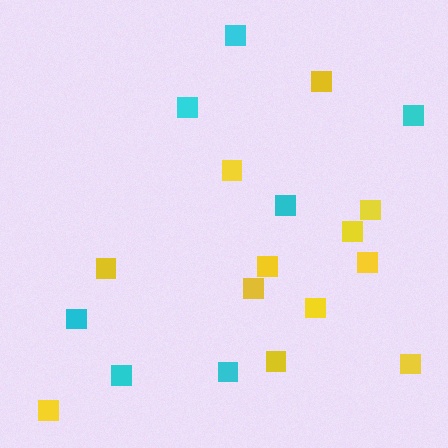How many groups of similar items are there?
There are 2 groups: one group of yellow squares (12) and one group of cyan squares (7).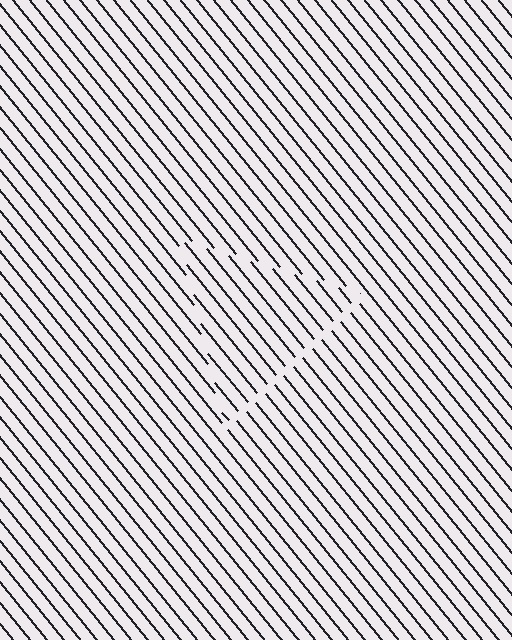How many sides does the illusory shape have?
3 sides — the line-ends trace a triangle.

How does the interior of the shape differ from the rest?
The interior of the shape contains the same grating, shifted by half a period — the contour is defined by the phase discontinuity where line-ends from the inner and outer gratings abut.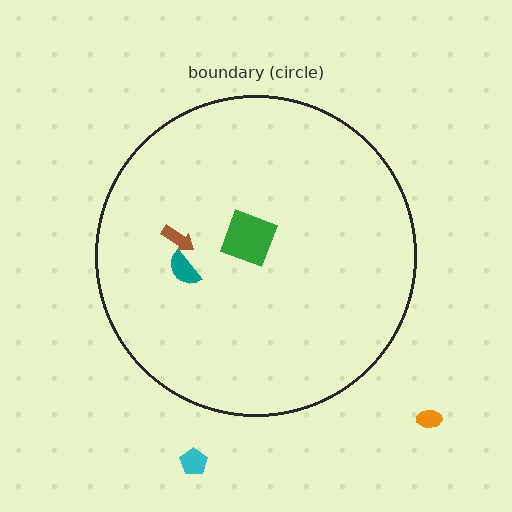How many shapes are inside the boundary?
3 inside, 2 outside.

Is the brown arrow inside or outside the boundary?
Inside.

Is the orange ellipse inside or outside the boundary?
Outside.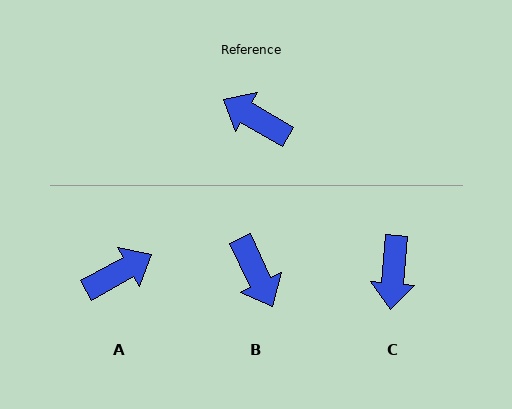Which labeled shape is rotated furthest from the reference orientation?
B, about 146 degrees away.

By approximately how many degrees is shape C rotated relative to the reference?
Approximately 115 degrees counter-clockwise.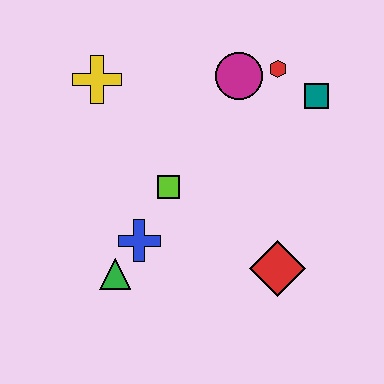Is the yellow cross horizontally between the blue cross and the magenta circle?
No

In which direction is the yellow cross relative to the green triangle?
The yellow cross is above the green triangle.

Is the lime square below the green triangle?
No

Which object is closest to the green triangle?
The blue cross is closest to the green triangle.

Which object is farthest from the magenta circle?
The green triangle is farthest from the magenta circle.